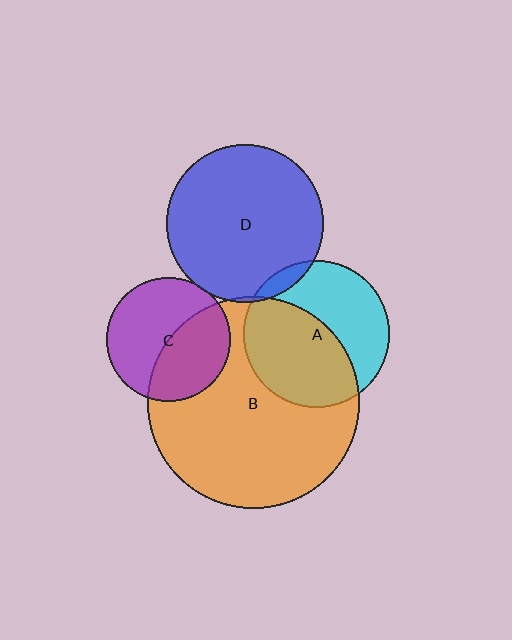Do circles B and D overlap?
Yes.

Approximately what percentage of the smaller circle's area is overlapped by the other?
Approximately 5%.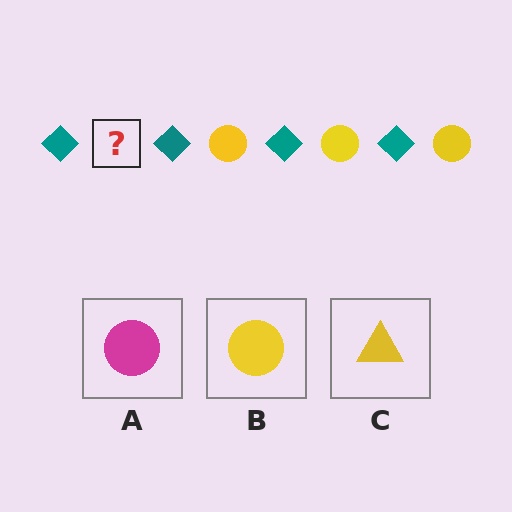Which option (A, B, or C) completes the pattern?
B.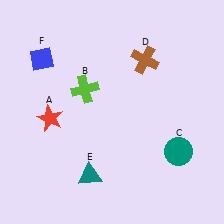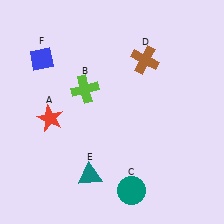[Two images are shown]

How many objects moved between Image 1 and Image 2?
1 object moved between the two images.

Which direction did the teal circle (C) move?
The teal circle (C) moved left.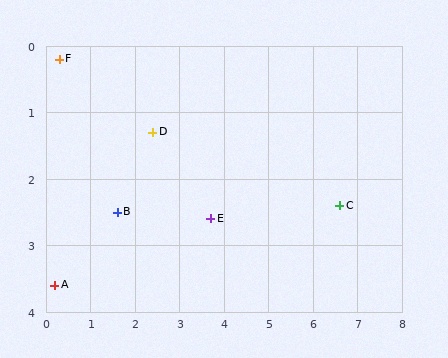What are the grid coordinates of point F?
Point F is at approximately (0.3, 0.2).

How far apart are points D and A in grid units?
Points D and A are about 3.2 grid units apart.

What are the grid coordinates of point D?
Point D is at approximately (2.4, 1.3).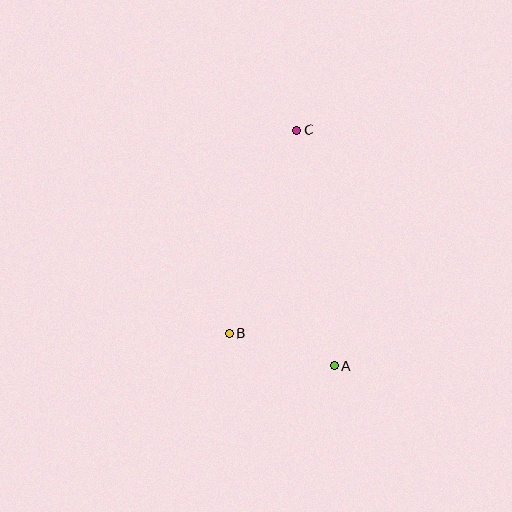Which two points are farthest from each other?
Points A and C are farthest from each other.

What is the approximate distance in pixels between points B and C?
The distance between B and C is approximately 214 pixels.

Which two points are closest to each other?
Points A and B are closest to each other.